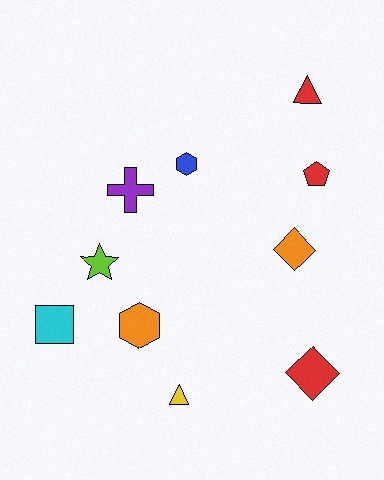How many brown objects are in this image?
There are no brown objects.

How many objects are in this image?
There are 10 objects.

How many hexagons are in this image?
There are 2 hexagons.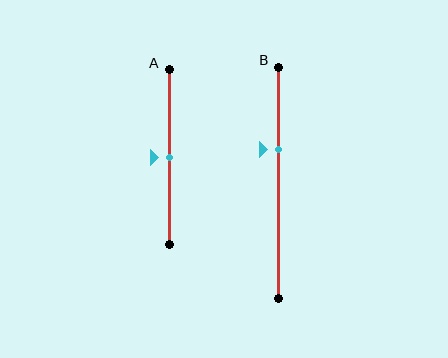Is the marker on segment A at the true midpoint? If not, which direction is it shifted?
Yes, the marker on segment A is at the true midpoint.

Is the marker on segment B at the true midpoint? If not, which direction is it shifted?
No, the marker on segment B is shifted upward by about 14% of the segment length.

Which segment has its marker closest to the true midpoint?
Segment A has its marker closest to the true midpoint.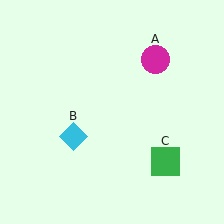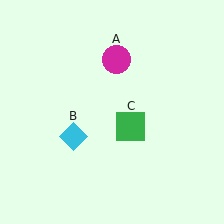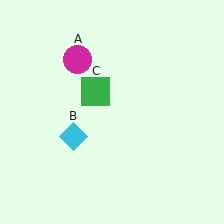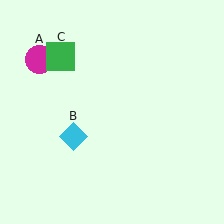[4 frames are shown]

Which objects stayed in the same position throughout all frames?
Cyan diamond (object B) remained stationary.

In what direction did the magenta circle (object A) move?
The magenta circle (object A) moved left.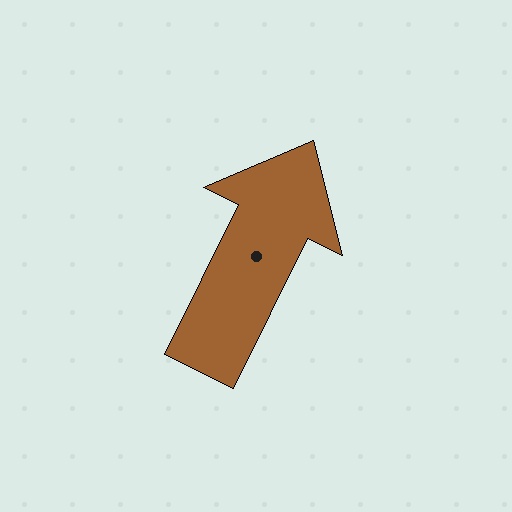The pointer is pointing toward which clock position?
Roughly 1 o'clock.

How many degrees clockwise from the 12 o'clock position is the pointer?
Approximately 26 degrees.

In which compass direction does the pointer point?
Northeast.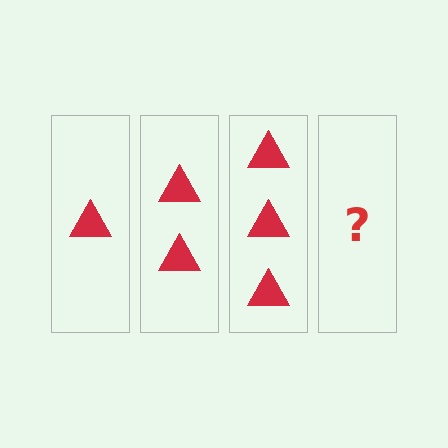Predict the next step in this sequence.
The next step is 4 triangles.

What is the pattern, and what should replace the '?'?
The pattern is that each step adds one more triangle. The '?' should be 4 triangles.